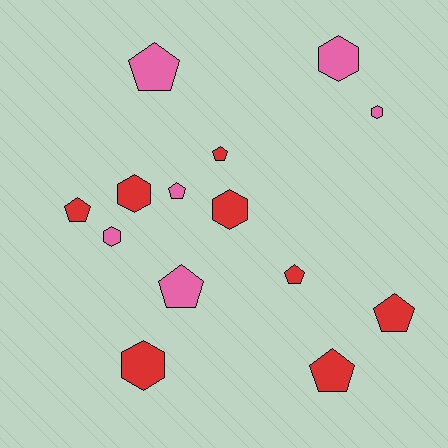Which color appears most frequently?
Red, with 8 objects.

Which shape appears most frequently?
Pentagon, with 8 objects.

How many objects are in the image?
There are 14 objects.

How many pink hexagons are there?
There are 3 pink hexagons.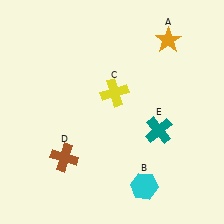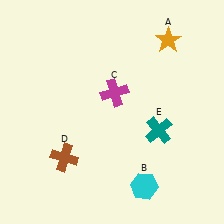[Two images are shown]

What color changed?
The cross (C) changed from yellow in Image 1 to magenta in Image 2.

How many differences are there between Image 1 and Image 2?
There is 1 difference between the two images.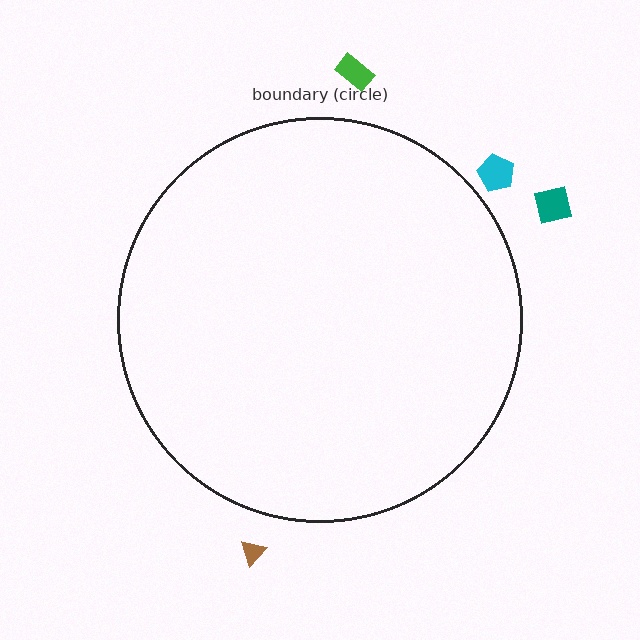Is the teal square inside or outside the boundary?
Outside.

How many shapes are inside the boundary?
0 inside, 4 outside.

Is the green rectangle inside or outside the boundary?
Outside.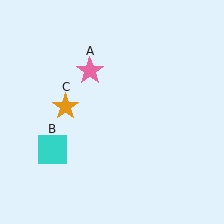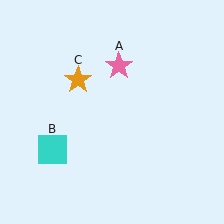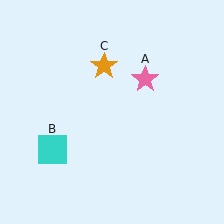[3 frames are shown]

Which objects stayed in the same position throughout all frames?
Cyan square (object B) remained stationary.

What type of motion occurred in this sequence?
The pink star (object A), orange star (object C) rotated clockwise around the center of the scene.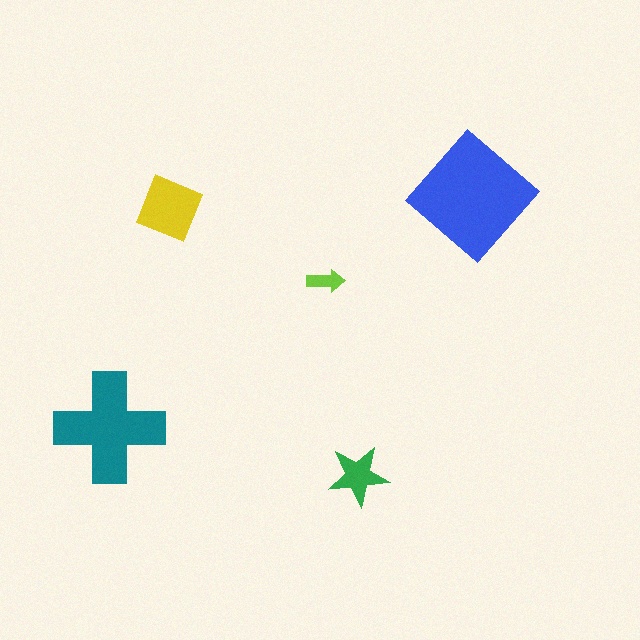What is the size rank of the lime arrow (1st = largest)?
5th.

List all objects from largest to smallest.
The blue diamond, the teal cross, the yellow diamond, the green star, the lime arrow.